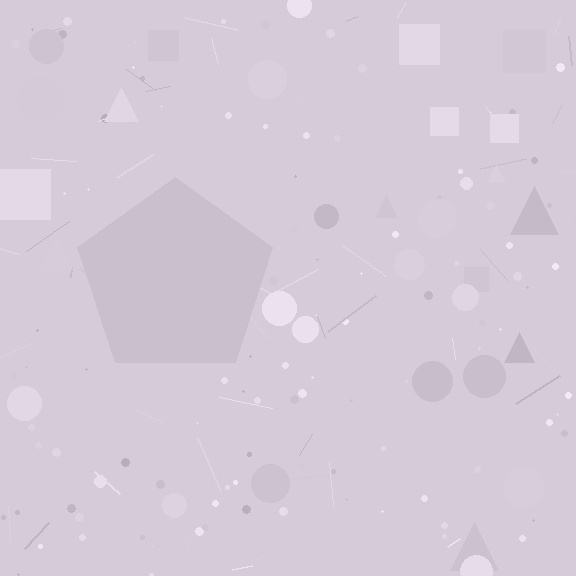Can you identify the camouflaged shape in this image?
The camouflaged shape is a pentagon.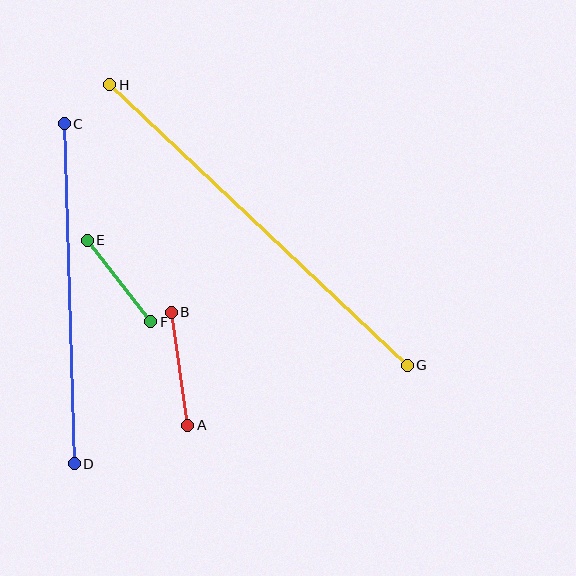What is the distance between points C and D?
The distance is approximately 340 pixels.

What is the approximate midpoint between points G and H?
The midpoint is at approximately (258, 225) pixels.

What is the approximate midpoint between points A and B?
The midpoint is at approximately (179, 369) pixels.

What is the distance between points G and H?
The distance is approximately 409 pixels.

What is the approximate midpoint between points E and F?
The midpoint is at approximately (119, 281) pixels.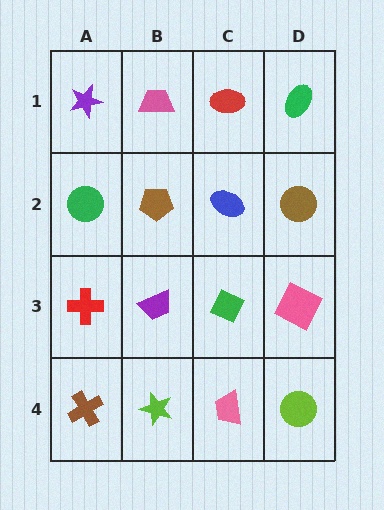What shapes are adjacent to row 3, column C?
A blue ellipse (row 2, column C), a pink trapezoid (row 4, column C), a purple trapezoid (row 3, column B), a pink square (row 3, column D).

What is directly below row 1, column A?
A green circle.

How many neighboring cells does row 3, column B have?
4.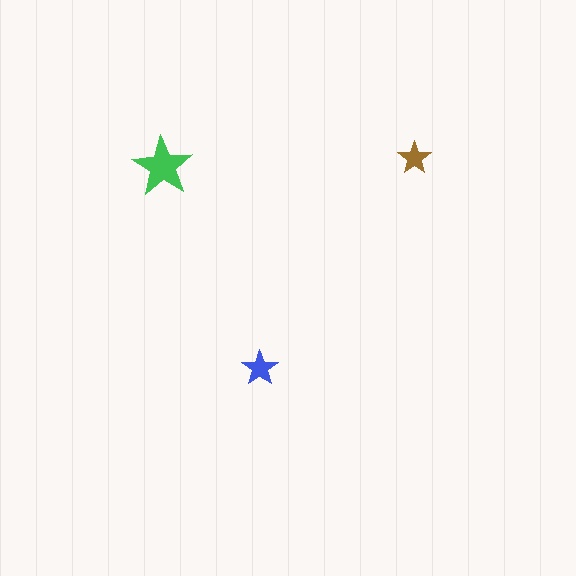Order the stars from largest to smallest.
the green one, the blue one, the brown one.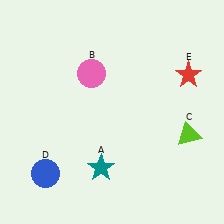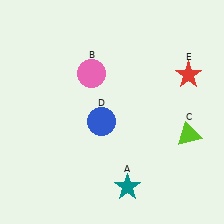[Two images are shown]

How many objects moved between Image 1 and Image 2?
2 objects moved between the two images.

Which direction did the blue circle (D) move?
The blue circle (D) moved right.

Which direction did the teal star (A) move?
The teal star (A) moved right.